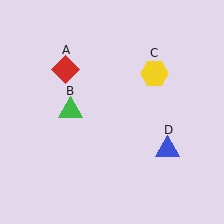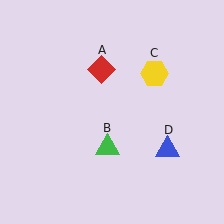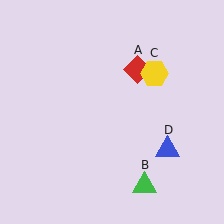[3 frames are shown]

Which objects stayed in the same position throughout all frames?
Yellow hexagon (object C) and blue triangle (object D) remained stationary.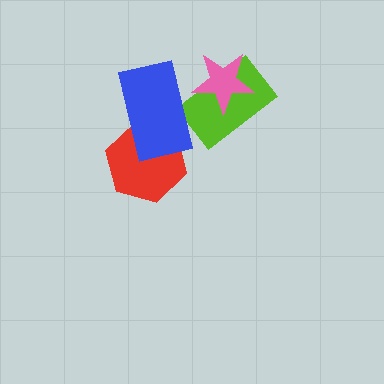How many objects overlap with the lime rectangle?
2 objects overlap with the lime rectangle.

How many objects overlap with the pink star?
1 object overlaps with the pink star.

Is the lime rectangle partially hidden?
Yes, it is partially covered by another shape.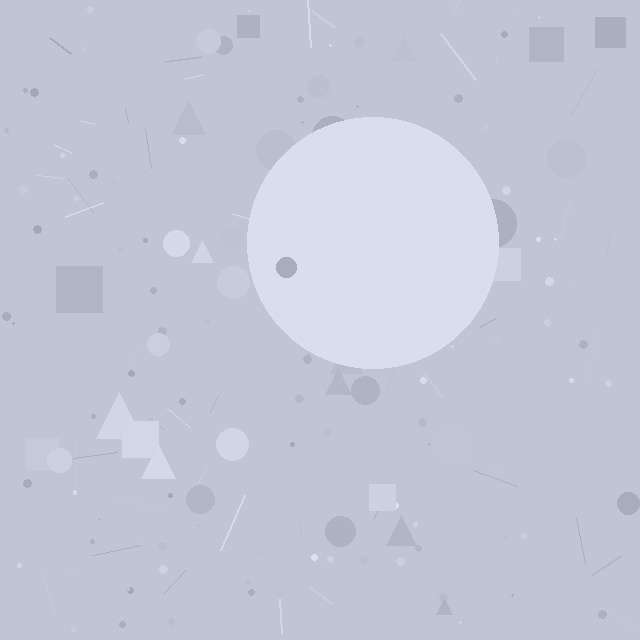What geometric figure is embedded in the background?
A circle is embedded in the background.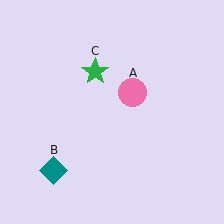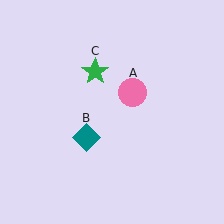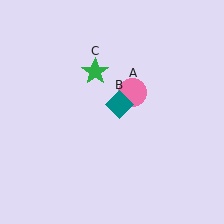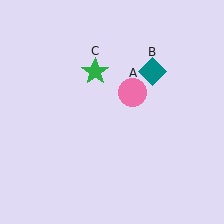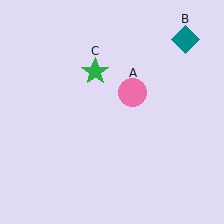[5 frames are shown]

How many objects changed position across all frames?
1 object changed position: teal diamond (object B).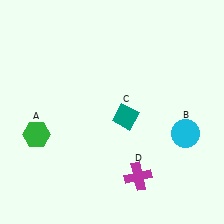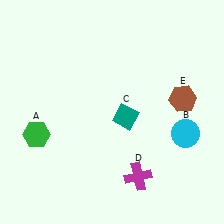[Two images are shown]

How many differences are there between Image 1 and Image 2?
There is 1 difference between the two images.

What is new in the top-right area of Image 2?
A brown hexagon (E) was added in the top-right area of Image 2.